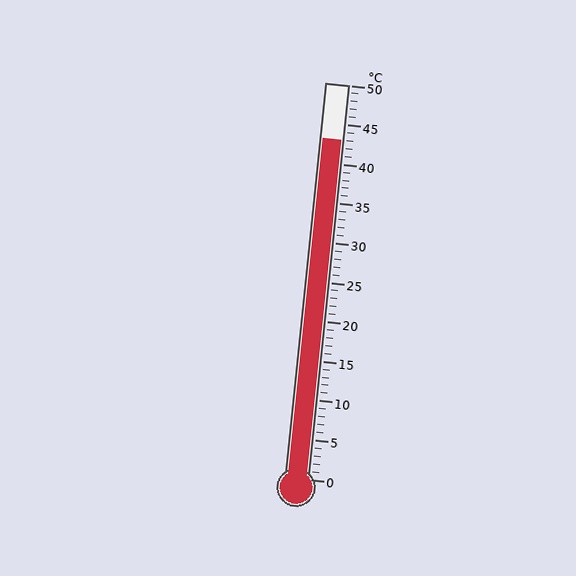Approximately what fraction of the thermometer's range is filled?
The thermometer is filled to approximately 85% of its range.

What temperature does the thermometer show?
The thermometer shows approximately 43°C.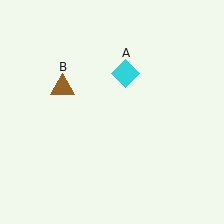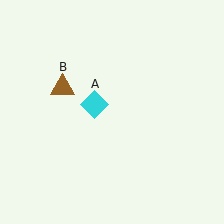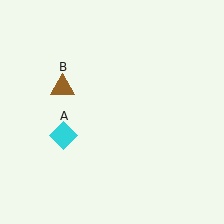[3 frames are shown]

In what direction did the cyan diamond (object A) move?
The cyan diamond (object A) moved down and to the left.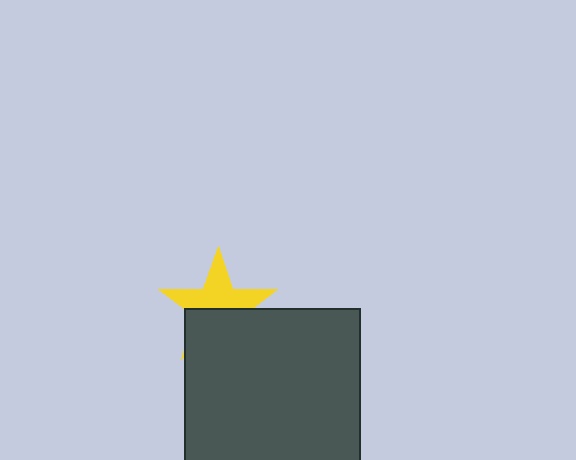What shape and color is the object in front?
The object in front is a dark gray square.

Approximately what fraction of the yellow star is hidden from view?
Roughly 49% of the yellow star is hidden behind the dark gray square.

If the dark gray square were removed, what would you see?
You would see the complete yellow star.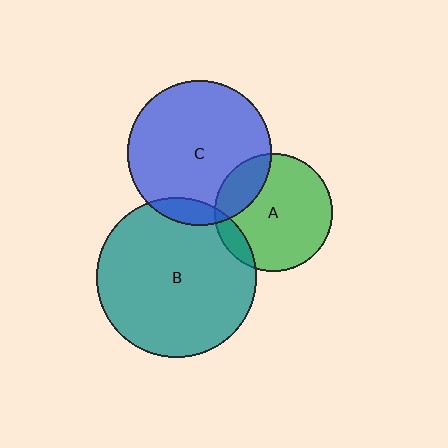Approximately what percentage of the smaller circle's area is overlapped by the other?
Approximately 10%.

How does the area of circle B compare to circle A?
Approximately 1.9 times.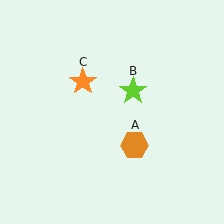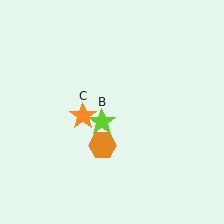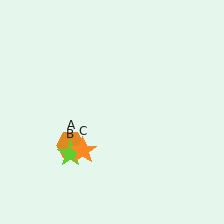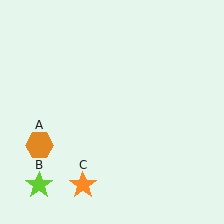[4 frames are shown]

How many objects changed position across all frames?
3 objects changed position: orange hexagon (object A), lime star (object B), orange star (object C).